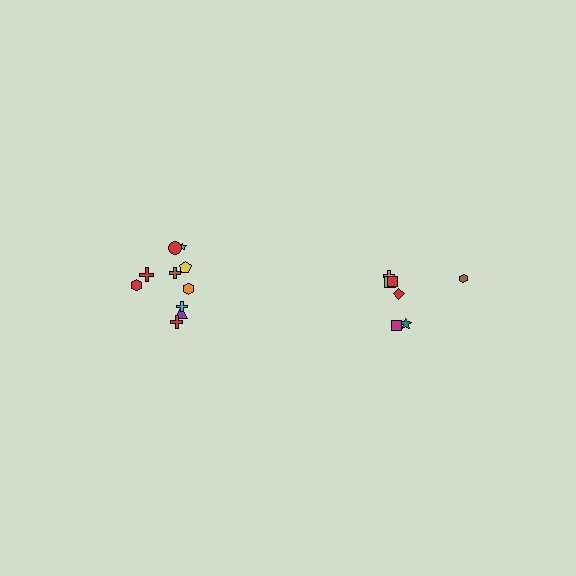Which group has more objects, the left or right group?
The left group.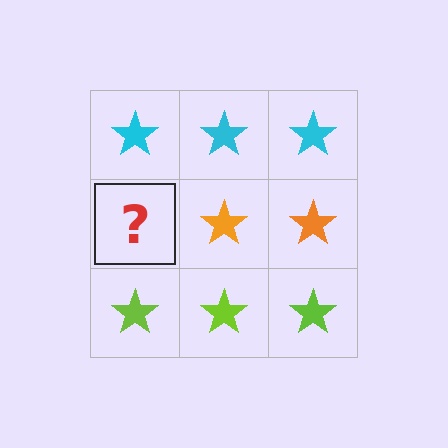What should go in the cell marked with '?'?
The missing cell should contain an orange star.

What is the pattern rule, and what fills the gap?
The rule is that each row has a consistent color. The gap should be filled with an orange star.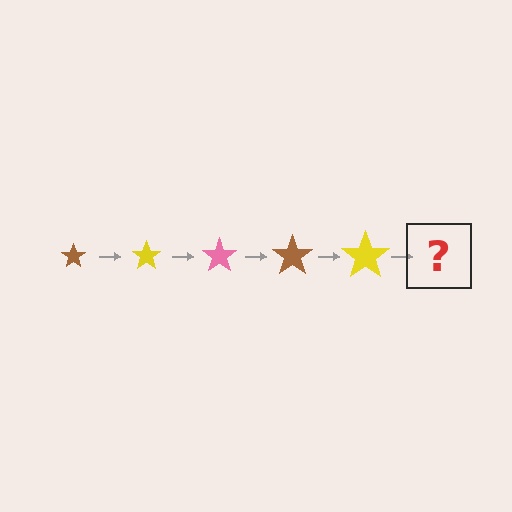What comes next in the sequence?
The next element should be a pink star, larger than the previous one.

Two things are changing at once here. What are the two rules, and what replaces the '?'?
The two rules are that the star grows larger each step and the color cycles through brown, yellow, and pink. The '?' should be a pink star, larger than the previous one.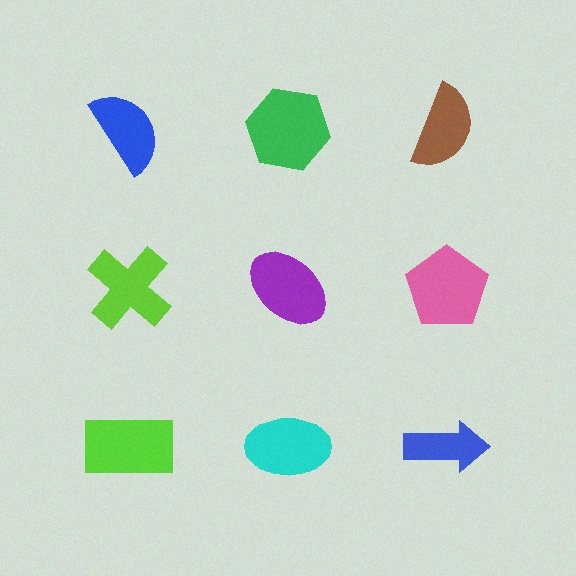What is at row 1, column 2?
A green hexagon.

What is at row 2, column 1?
A lime cross.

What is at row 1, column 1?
A blue semicircle.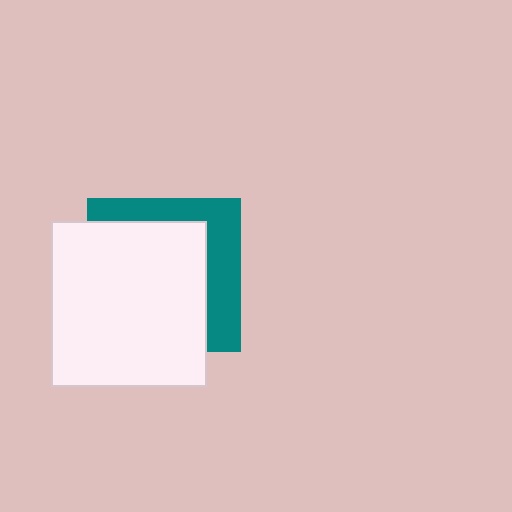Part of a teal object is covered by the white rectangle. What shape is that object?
It is a square.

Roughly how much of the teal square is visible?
A small part of it is visible (roughly 34%).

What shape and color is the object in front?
The object in front is a white rectangle.